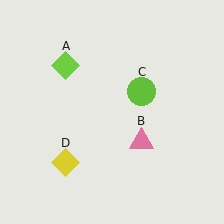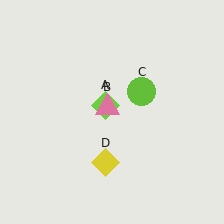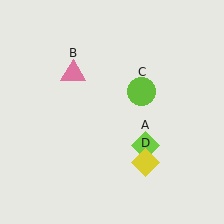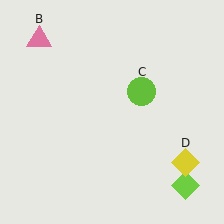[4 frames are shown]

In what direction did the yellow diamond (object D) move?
The yellow diamond (object D) moved right.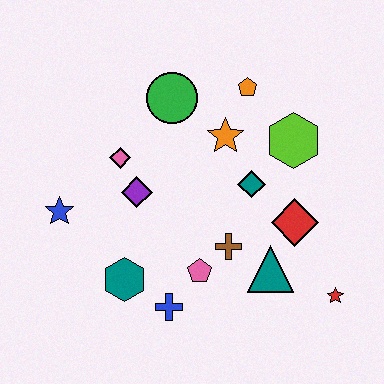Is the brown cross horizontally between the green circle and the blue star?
No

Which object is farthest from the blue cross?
The orange pentagon is farthest from the blue cross.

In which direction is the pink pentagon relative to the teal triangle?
The pink pentagon is to the left of the teal triangle.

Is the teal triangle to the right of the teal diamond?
Yes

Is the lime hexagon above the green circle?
No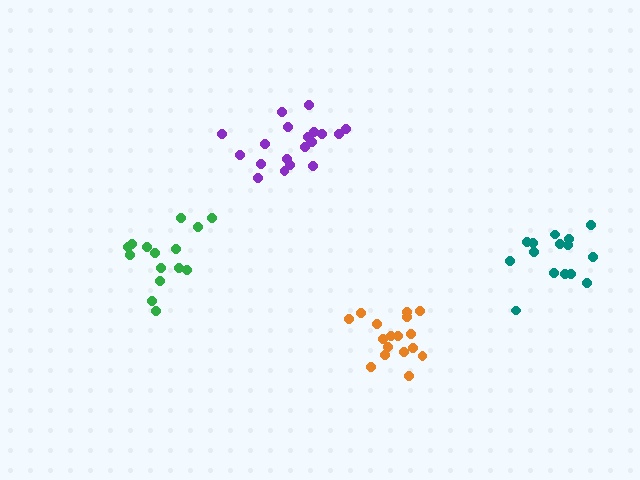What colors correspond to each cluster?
The clusters are colored: orange, green, purple, teal.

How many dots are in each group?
Group 1: 17 dots, Group 2: 15 dots, Group 3: 19 dots, Group 4: 15 dots (66 total).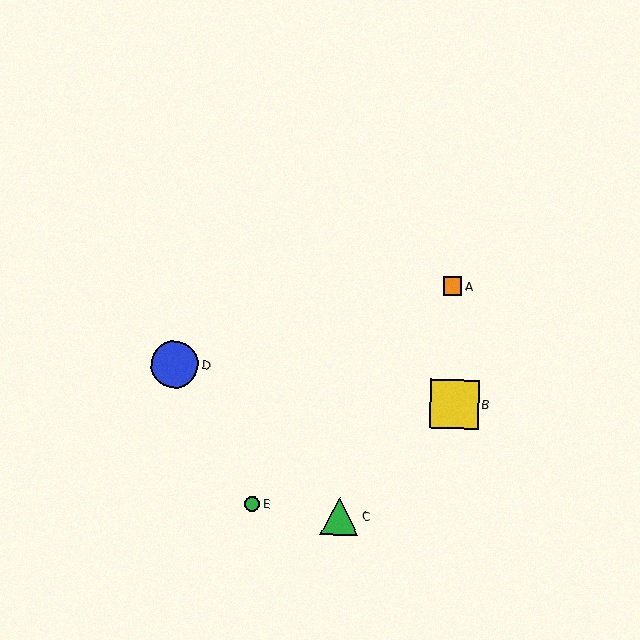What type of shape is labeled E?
Shape E is a green circle.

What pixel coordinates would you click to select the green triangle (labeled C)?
Click at (340, 516) to select the green triangle C.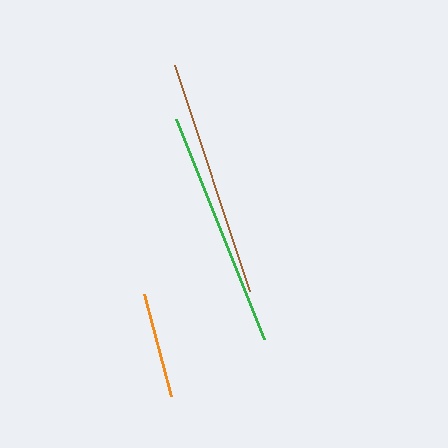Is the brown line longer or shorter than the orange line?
The brown line is longer than the orange line.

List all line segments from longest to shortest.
From longest to shortest: brown, green, orange.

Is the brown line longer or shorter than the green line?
The brown line is longer than the green line.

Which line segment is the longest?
The brown line is the longest at approximately 238 pixels.